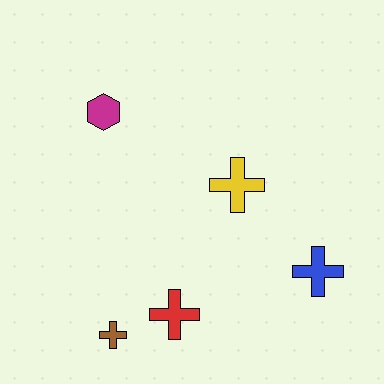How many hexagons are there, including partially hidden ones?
There is 1 hexagon.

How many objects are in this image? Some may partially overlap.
There are 5 objects.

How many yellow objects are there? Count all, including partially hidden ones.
There is 1 yellow object.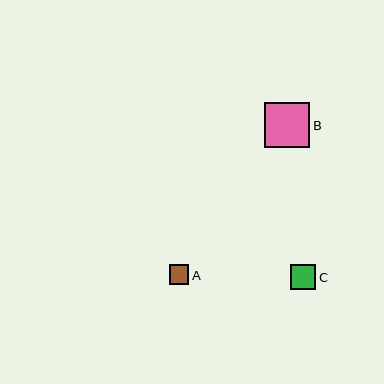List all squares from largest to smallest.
From largest to smallest: B, C, A.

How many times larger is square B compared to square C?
Square B is approximately 1.8 times the size of square C.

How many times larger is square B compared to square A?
Square B is approximately 2.3 times the size of square A.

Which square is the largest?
Square B is the largest with a size of approximately 45 pixels.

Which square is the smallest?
Square A is the smallest with a size of approximately 20 pixels.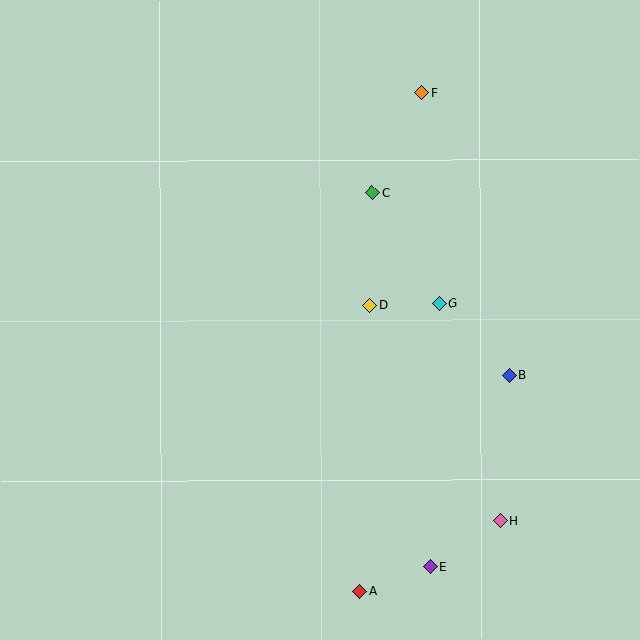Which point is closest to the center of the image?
Point D at (370, 305) is closest to the center.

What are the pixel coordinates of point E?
Point E is at (430, 567).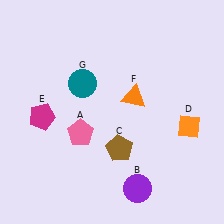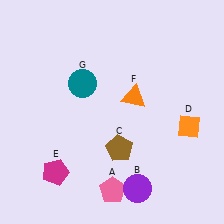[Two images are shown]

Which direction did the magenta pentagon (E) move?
The magenta pentagon (E) moved down.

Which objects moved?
The objects that moved are: the pink pentagon (A), the magenta pentagon (E).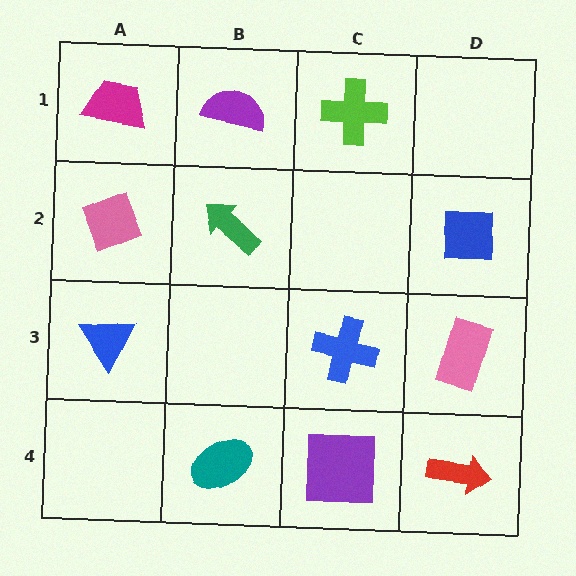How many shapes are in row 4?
3 shapes.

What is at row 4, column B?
A teal ellipse.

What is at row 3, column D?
A pink rectangle.